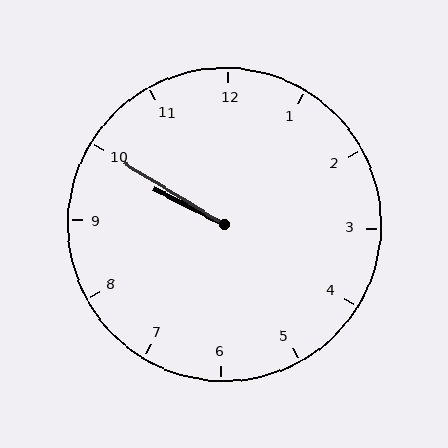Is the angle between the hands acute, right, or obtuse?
It is acute.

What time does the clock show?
9:50.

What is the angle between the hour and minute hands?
Approximately 5 degrees.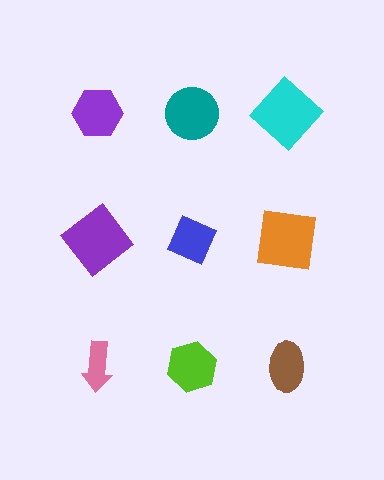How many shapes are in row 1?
3 shapes.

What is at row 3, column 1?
A pink arrow.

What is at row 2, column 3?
An orange square.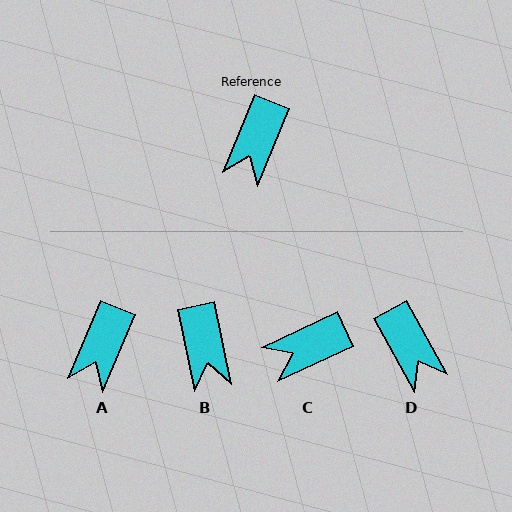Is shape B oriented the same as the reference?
No, it is off by about 34 degrees.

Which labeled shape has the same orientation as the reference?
A.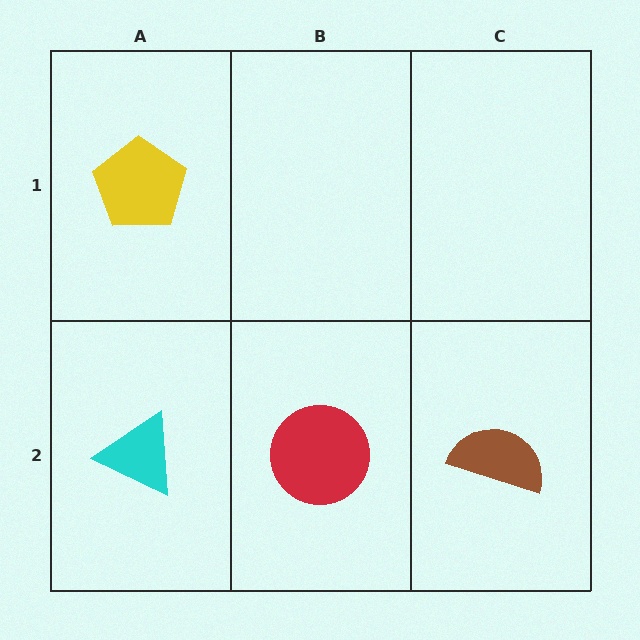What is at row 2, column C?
A brown semicircle.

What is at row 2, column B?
A red circle.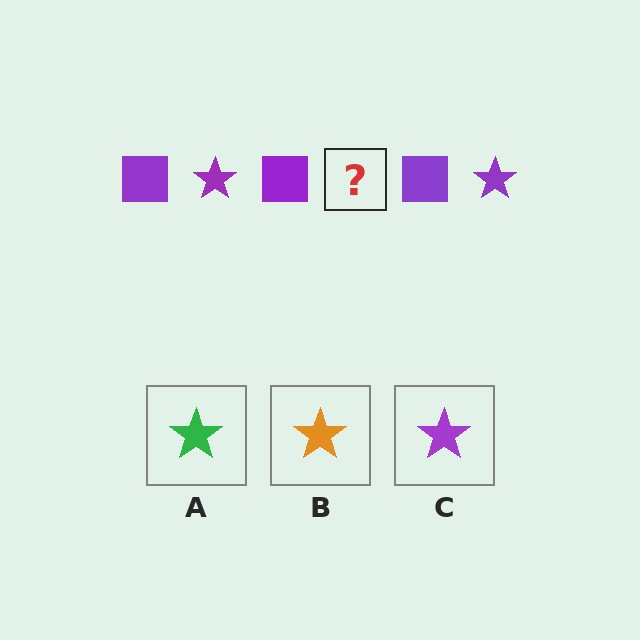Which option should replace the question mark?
Option C.